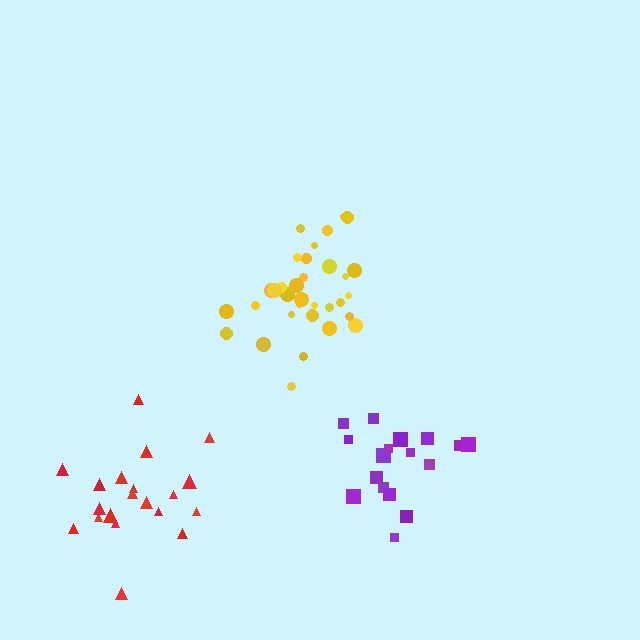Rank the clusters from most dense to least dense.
yellow, purple, red.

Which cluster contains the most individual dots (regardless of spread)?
Yellow (33).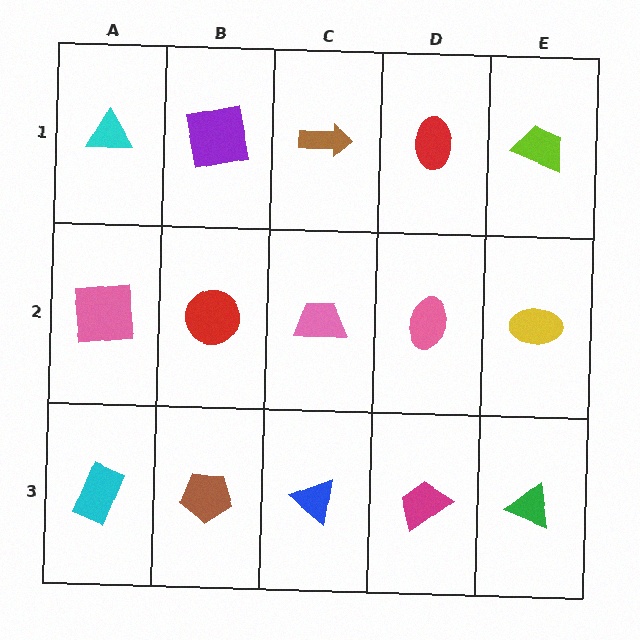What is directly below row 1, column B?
A red circle.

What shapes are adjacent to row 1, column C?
A pink trapezoid (row 2, column C), a purple square (row 1, column B), a red ellipse (row 1, column D).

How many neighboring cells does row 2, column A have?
3.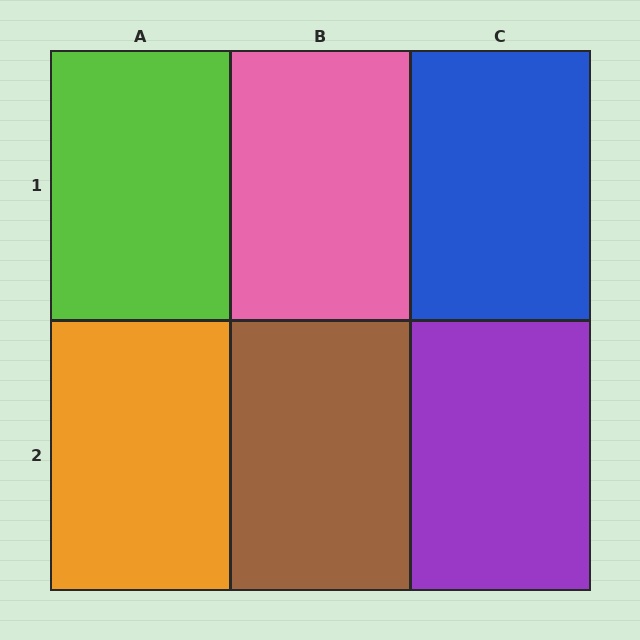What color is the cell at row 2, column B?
Brown.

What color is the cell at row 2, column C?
Purple.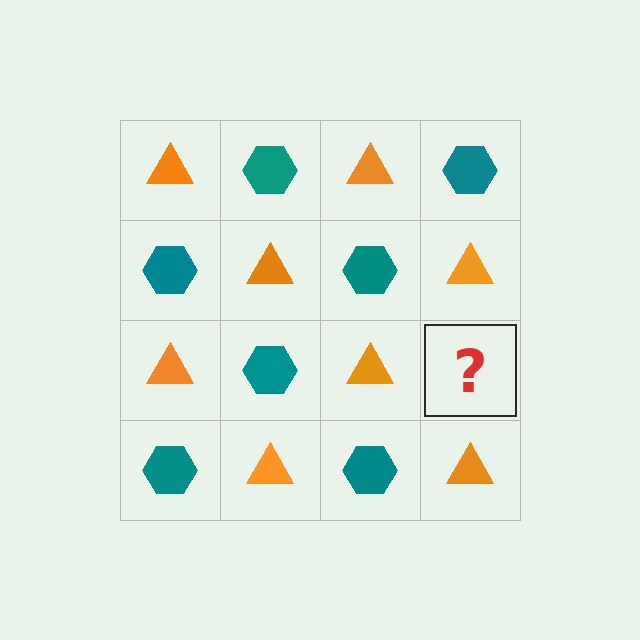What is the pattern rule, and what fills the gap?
The rule is that it alternates orange triangle and teal hexagon in a checkerboard pattern. The gap should be filled with a teal hexagon.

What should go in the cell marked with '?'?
The missing cell should contain a teal hexagon.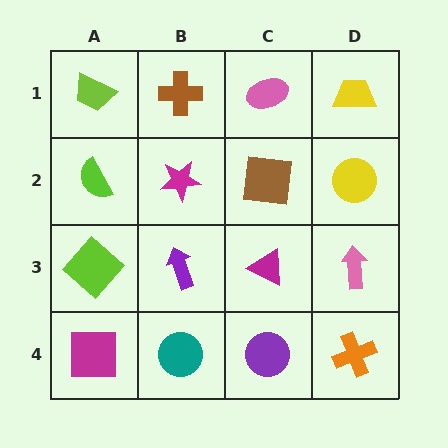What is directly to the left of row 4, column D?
A purple circle.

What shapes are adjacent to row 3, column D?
A yellow circle (row 2, column D), an orange cross (row 4, column D), a magenta triangle (row 3, column C).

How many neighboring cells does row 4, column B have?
3.